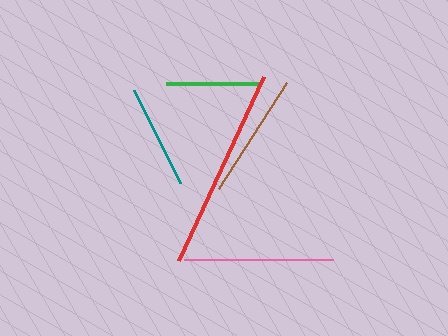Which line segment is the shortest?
The green line is the shortest at approximately 93 pixels.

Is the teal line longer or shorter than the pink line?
The pink line is longer than the teal line.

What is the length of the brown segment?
The brown segment is approximately 126 pixels long.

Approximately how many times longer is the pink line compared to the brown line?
The pink line is approximately 1.2 times the length of the brown line.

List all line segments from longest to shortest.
From longest to shortest: red, pink, brown, teal, green.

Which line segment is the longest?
The red line is the longest at approximately 203 pixels.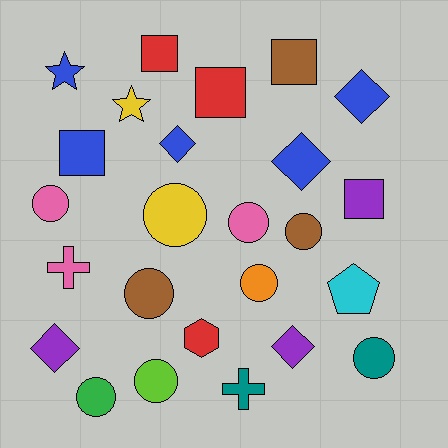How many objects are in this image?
There are 25 objects.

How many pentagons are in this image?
There is 1 pentagon.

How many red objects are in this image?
There are 3 red objects.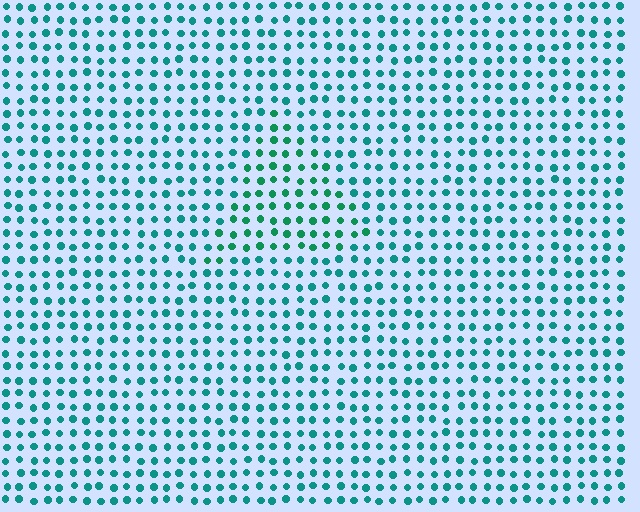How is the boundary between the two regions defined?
The boundary is defined purely by a slight shift in hue (about 23 degrees). Spacing, size, and orientation are identical on both sides.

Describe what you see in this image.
The image is filled with small teal elements in a uniform arrangement. A triangle-shaped region is visible where the elements are tinted to a slightly different hue, forming a subtle color boundary.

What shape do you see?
I see a triangle.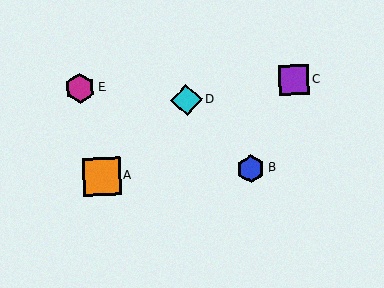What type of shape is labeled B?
Shape B is a blue hexagon.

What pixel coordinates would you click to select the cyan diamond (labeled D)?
Click at (186, 100) to select the cyan diamond D.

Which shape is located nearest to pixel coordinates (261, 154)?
The blue hexagon (labeled B) at (251, 169) is nearest to that location.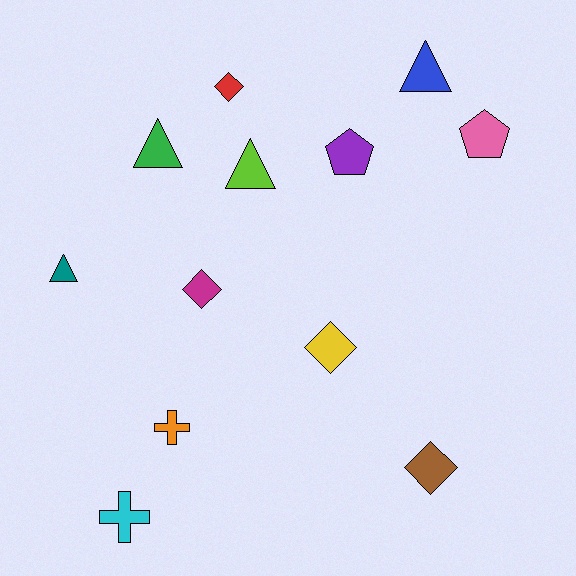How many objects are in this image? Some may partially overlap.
There are 12 objects.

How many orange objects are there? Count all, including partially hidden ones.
There is 1 orange object.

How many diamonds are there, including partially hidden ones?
There are 4 diamonds.